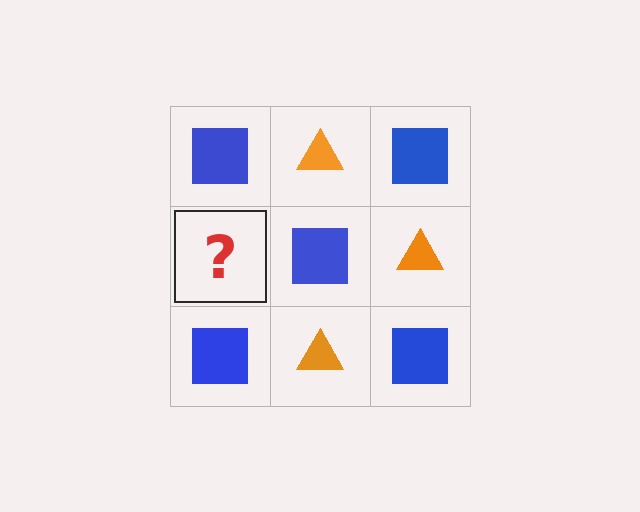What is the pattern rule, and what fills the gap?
The rule is that it alternates blue square and orange triangle in a checkerboard pattern. The gap should be filled with an orange triangle.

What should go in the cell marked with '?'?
The missing cell should contain an orange triangle.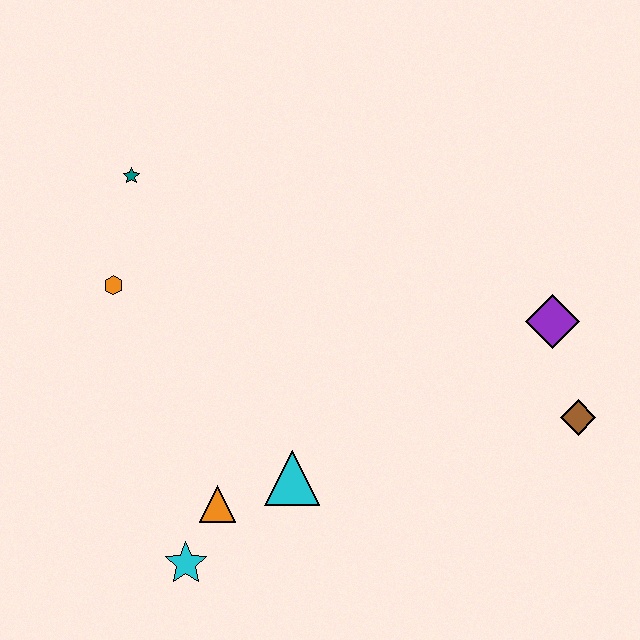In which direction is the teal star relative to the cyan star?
The teal star is above the cyan star.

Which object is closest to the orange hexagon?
The teal star is closest to the orange hexagon.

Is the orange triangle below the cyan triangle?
Yes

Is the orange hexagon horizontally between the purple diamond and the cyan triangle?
No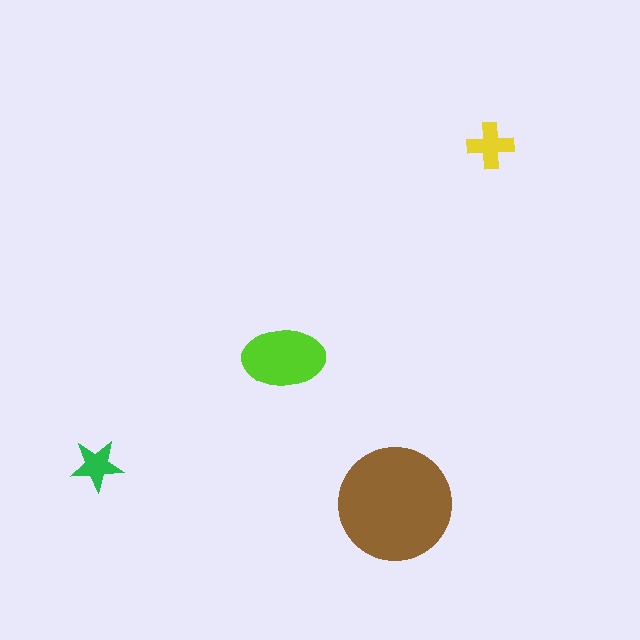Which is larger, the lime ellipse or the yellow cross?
The lime ellipse.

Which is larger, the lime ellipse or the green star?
The lime ellipse.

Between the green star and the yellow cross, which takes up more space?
The yellow cross.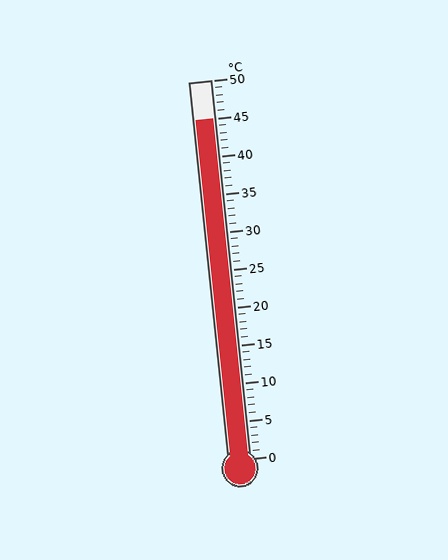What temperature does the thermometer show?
The thermometer shows approximately 45°C.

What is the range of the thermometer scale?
The thermometer scale ranges from 0°C to 50°C.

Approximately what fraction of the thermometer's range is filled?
The thermometer is filled to approximately 90% of its range.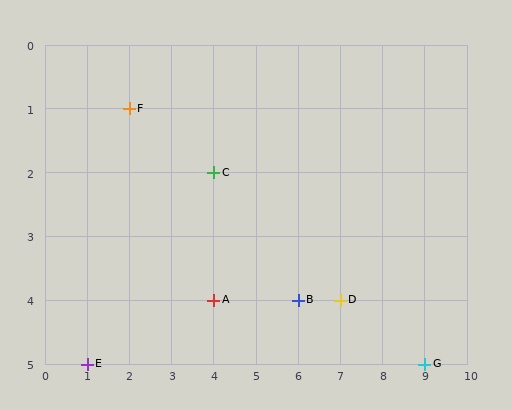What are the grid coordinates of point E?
Point E is at grid coordinates (1, 5).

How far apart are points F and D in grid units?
Points F and D are 5 columns and 3 rows apart (about 5.8 grid units diagonally).